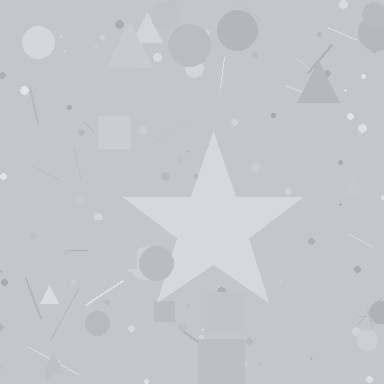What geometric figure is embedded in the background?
A star is embedded in the background.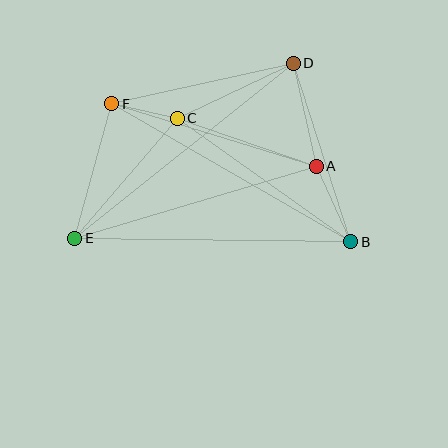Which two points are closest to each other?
Points C and F are closest to each other.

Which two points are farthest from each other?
Points D and E are farthest from each other.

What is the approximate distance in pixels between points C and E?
The distance between C and E is approximately 158 pixels.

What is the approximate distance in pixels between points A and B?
The distance between A and B is approximately 83 pixels.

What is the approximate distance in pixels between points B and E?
The distance between B and E is approximately 276 pixels.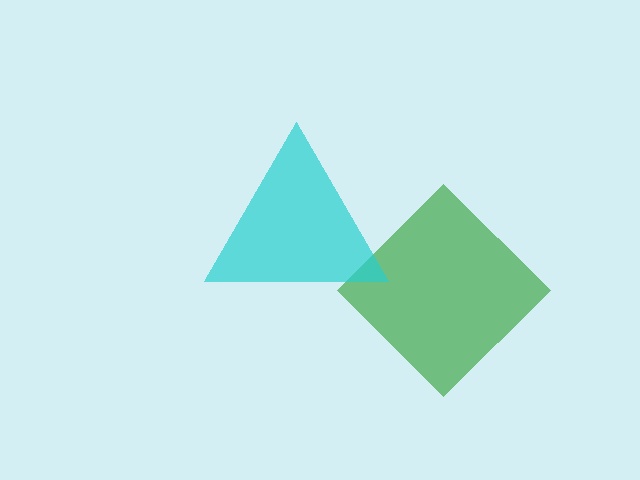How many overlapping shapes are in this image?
There are 2 overlapping shapes in the image.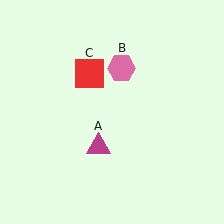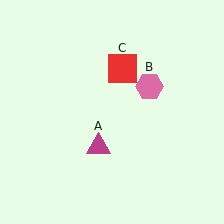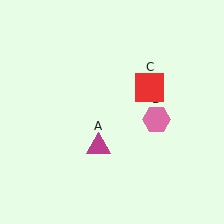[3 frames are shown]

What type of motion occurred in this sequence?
The pink hexagon (object B), red square (object C) rotated clockwise around the center of the scene.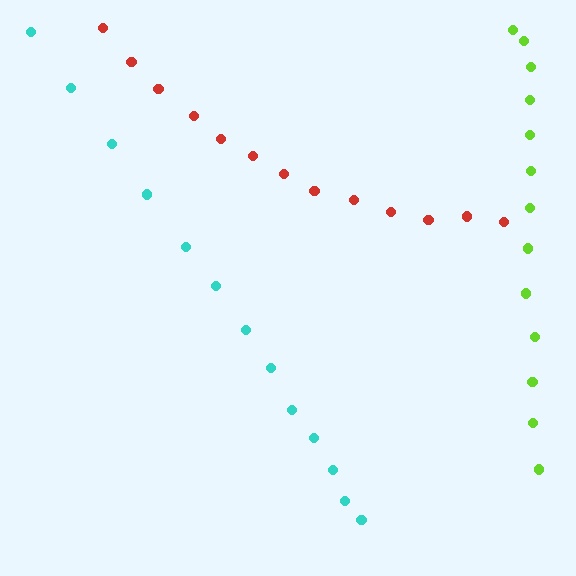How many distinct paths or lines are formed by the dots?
There are 3 distinct paths.